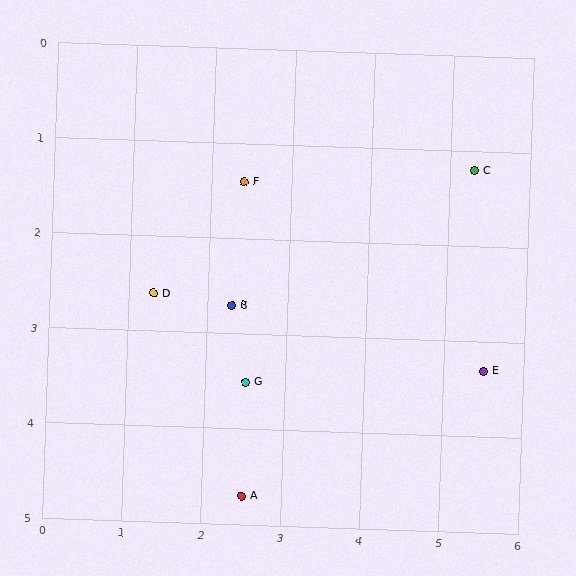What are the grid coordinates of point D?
Point D is at approximately (1.3, 2.6).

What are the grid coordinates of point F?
Point F is at approximately (2.4, 1.4).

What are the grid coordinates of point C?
Point C is at approximately (5.3, 1.2).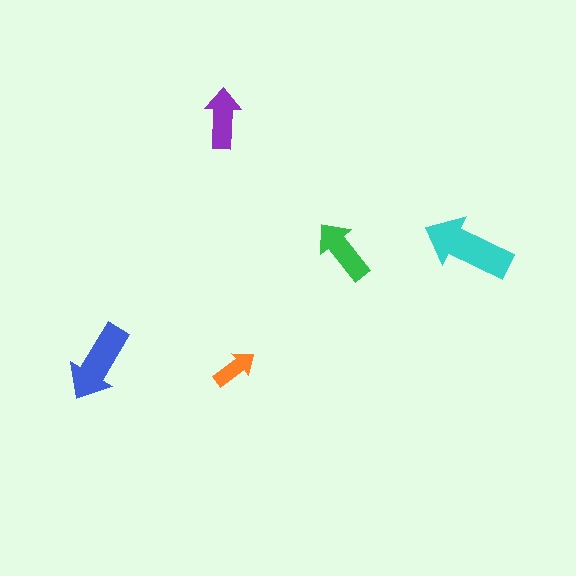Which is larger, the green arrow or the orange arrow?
The green one.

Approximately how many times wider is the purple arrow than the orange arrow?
About 1.5 times wider.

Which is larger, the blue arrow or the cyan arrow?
The cyan one.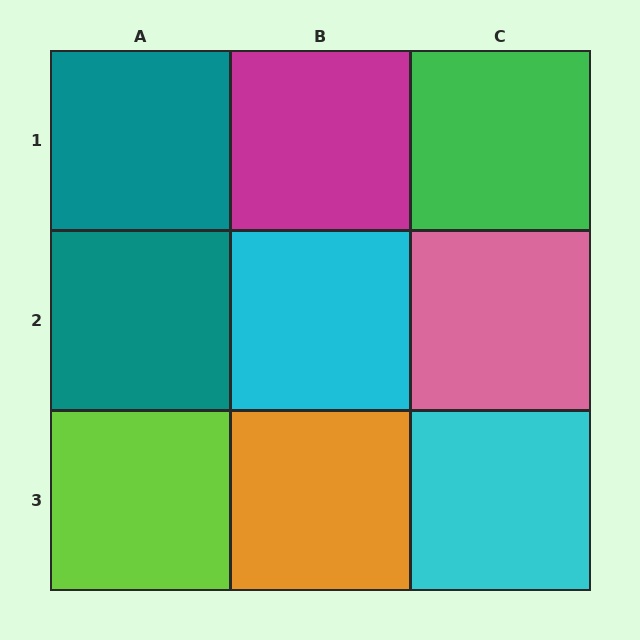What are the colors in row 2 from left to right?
Teal, cyan, pink.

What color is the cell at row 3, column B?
Orange.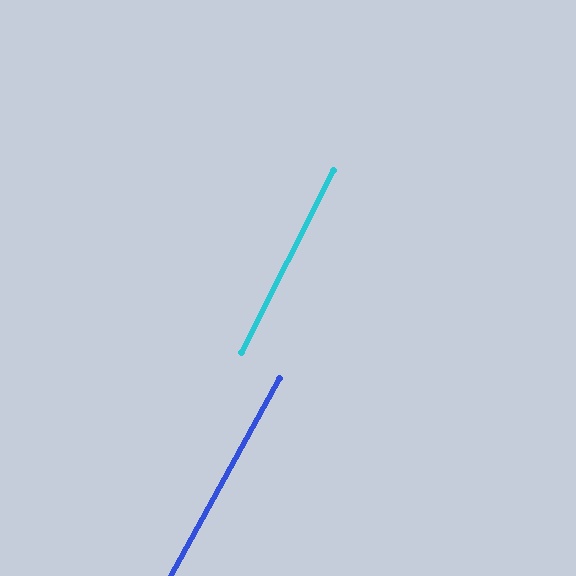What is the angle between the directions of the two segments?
Approximately 2 degrees.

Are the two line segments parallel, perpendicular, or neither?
Parallel — their directions differ by only 1.9°.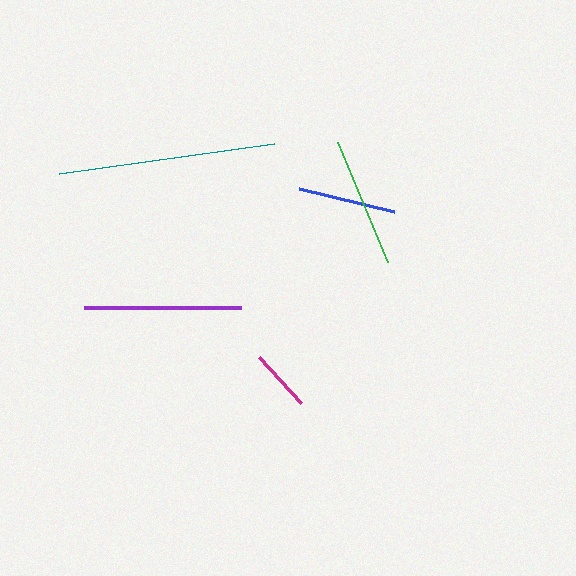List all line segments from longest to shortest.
From longest to shortest: teal, purple, green, blue, magenta.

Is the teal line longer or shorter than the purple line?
The teal line is longer than the purple line.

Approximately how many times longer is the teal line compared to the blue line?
The teal line is approximately 2.2 times the length of the blue line.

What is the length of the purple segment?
The purple segment is approximately 158 pixels long.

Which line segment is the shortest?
The magenta line is the shortest at approximately 62 pixels.